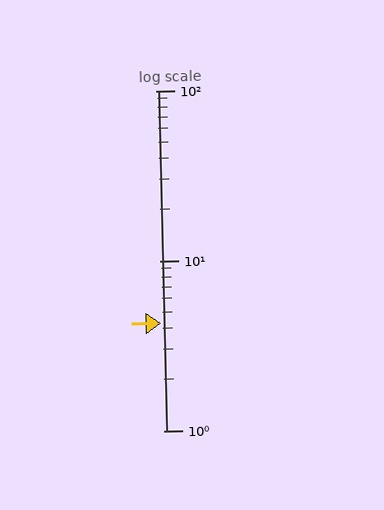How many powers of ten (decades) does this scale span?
The scale spans 2 decades, from 1 to 100.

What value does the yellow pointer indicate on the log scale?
The pointer indicates approximately 4.3.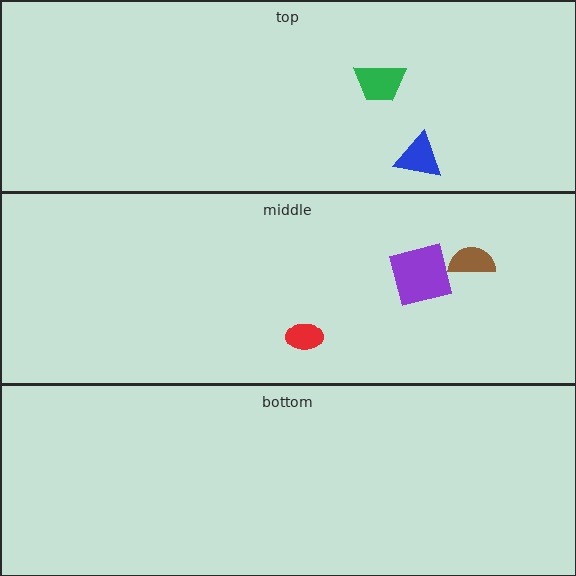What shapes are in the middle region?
The purple square, the red ellipse, the brown semicircle.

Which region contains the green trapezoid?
The top region.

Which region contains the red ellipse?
The middle region.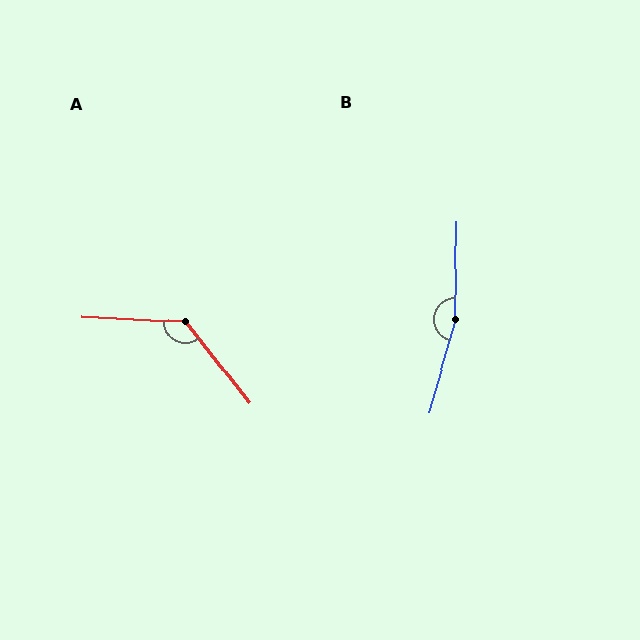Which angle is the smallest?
A, at approximately 131 degrees.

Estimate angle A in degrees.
Approximately 131 degrees.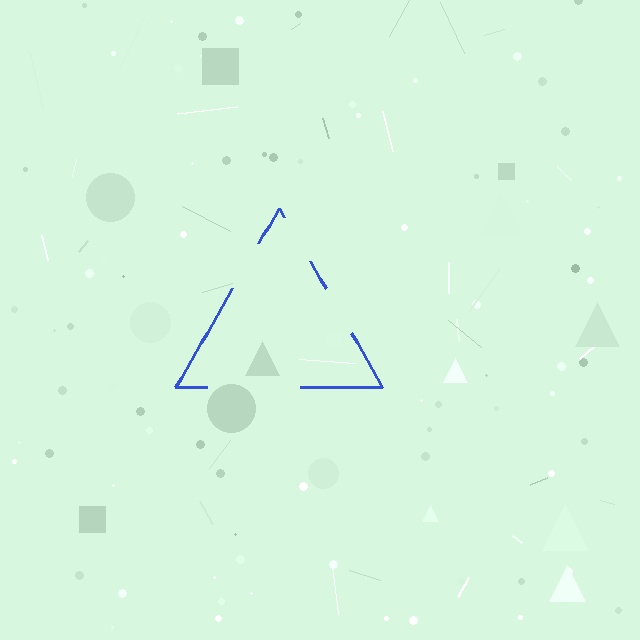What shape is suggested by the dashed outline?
The dashed outline suggests a triangle.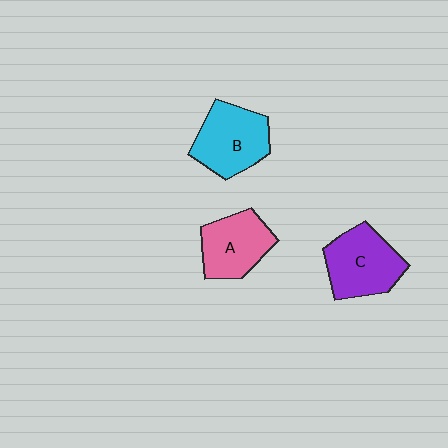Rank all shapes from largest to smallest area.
From largest to smallest: C (purple), B (cyan), A (pink).